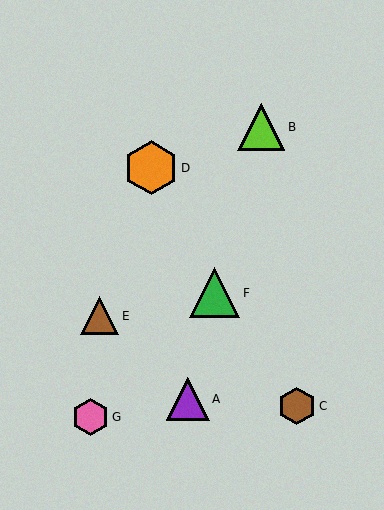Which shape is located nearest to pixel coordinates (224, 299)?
The green triangle (labeled F) at (215, 293) is nearest to that location.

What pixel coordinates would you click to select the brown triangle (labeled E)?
Click at (100, 316) to select the brown triangle E.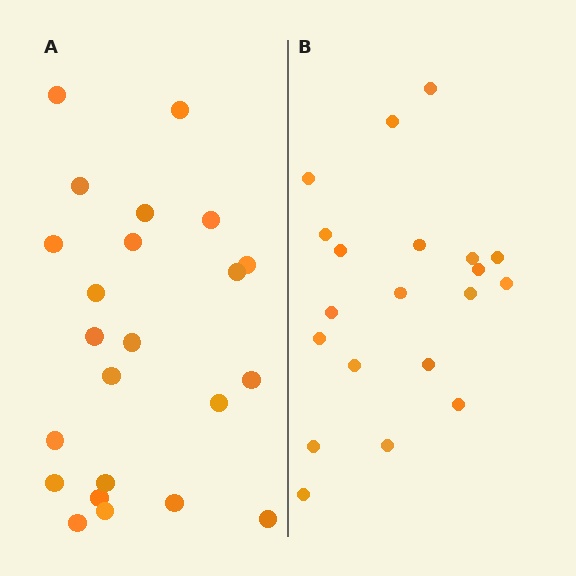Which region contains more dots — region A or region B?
Region A (the left region) has more dots.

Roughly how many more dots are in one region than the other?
Region A has just a few more — roughly 2 or 3 more dots than region B.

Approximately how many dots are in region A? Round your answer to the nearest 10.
About 20 dots. (The exact count is 23, which rounds to 20.)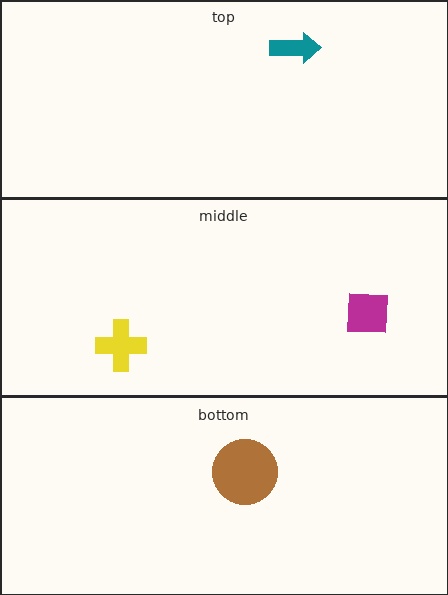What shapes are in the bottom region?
The brown circle.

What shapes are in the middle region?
The yellow cross, the magenta square.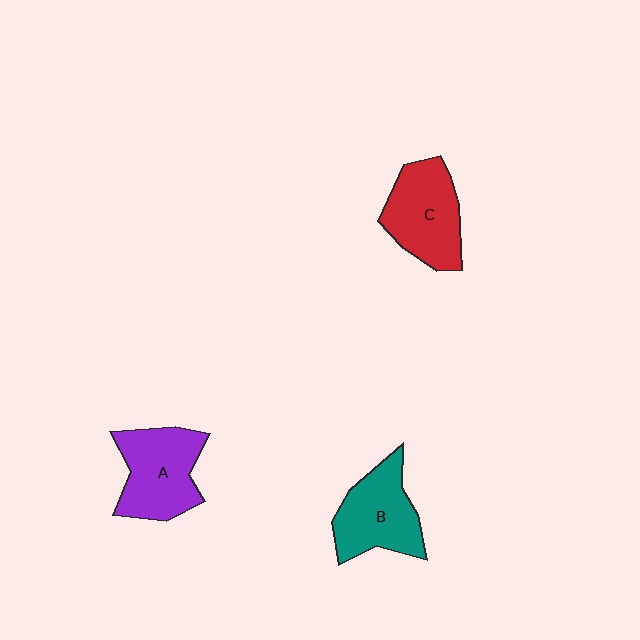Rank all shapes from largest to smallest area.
From largest to smallest: A (purple), C (red), B (teal).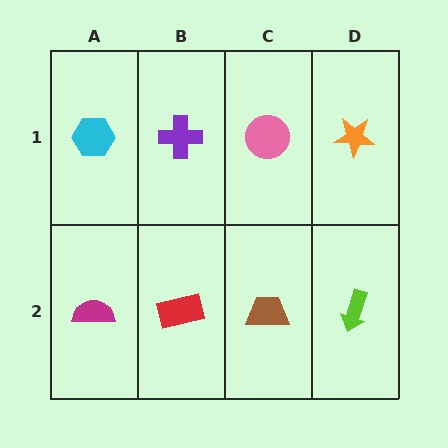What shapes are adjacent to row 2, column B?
A purple cross (row 1, column B), a magenta semicircle (row 2, column A), a brown trapezoid (row 2, column C).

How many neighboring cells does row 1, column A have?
2.